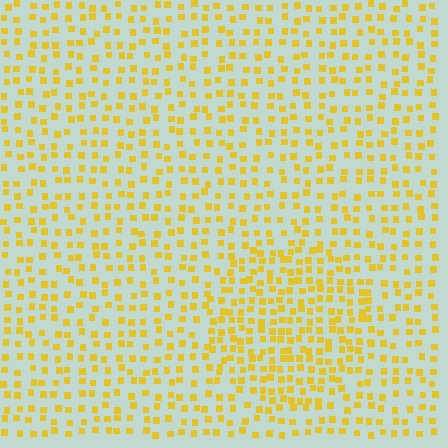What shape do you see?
I see a circle.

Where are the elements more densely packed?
The elements are more densely packed inside the circle boundary.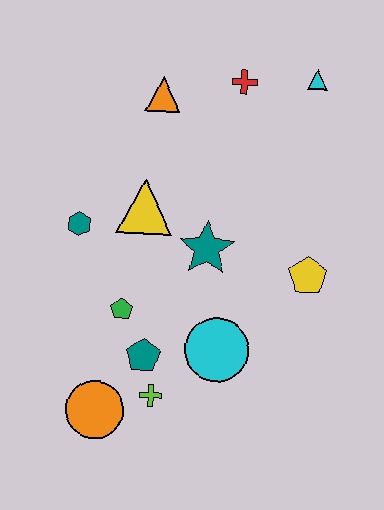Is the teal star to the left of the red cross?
Yes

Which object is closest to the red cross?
The cyan triangle is closest to the red cross.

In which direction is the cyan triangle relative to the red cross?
The cyan triangle is to the right of the red cross.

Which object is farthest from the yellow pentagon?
The orange circle is farthest from the yellow pentagon.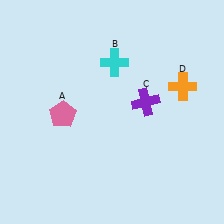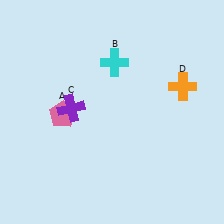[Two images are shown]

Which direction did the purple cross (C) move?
The purple cross (C) moved left.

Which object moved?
The purple cross (C) moved left.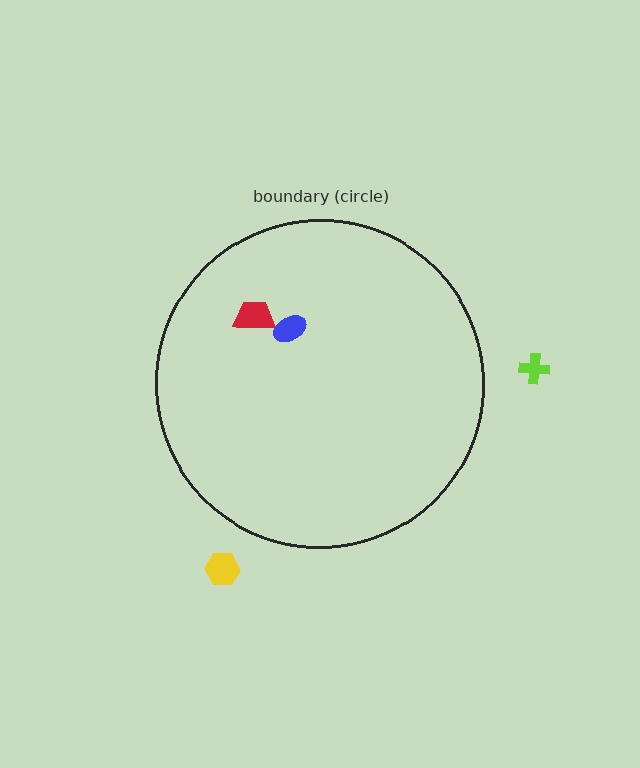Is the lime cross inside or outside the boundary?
Outside.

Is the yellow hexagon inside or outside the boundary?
Outside.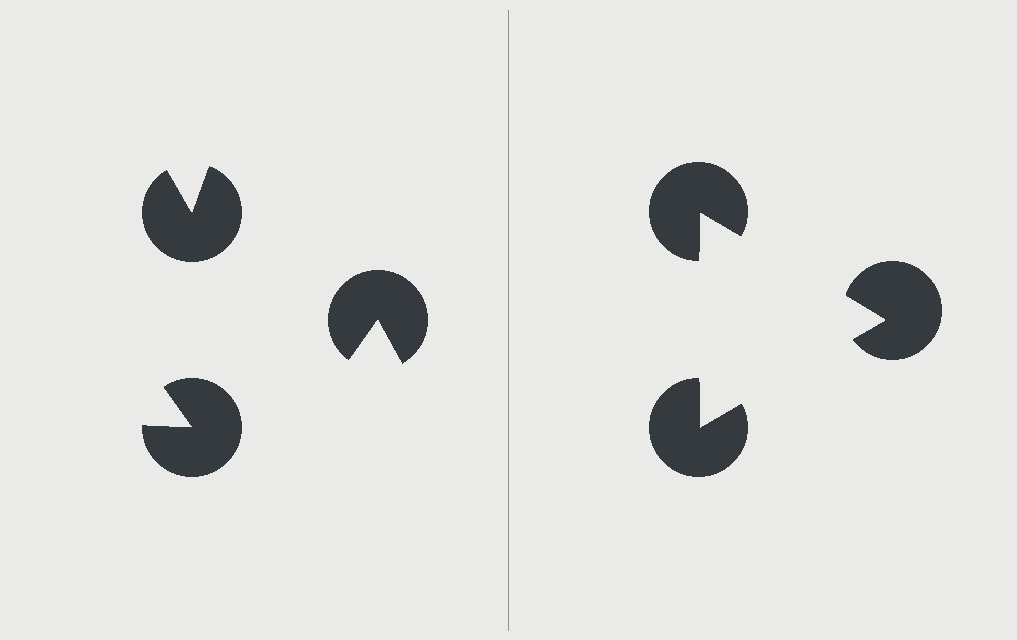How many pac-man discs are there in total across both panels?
6 — 3 on each side.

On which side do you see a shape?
An illusory triangle appears on the right side. On the left side the wedge cuts are rotated, so no coherent shape forms.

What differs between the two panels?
The pac-man discs are positioned identically on both sides; only the wedge orientations differ. On the right they align to a triangle; on the left they are misaligned.